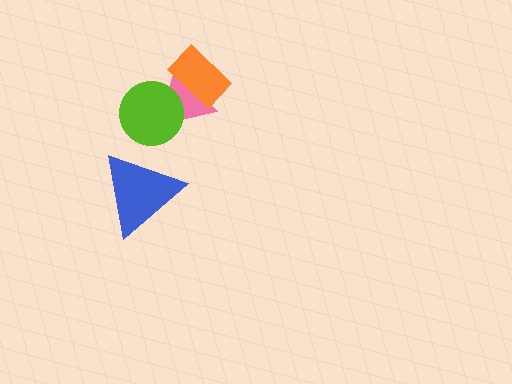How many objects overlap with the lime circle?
1 object overlaps with the lime circle.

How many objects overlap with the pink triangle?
2 objects overlap with the pink triangle.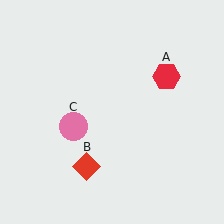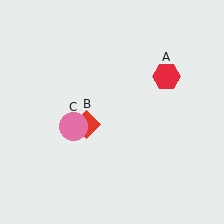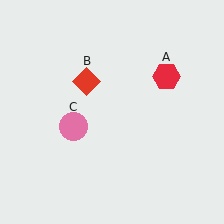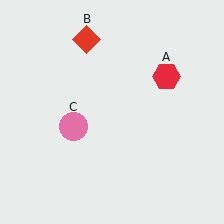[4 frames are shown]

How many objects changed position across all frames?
1 object changed position: red diamond (object B).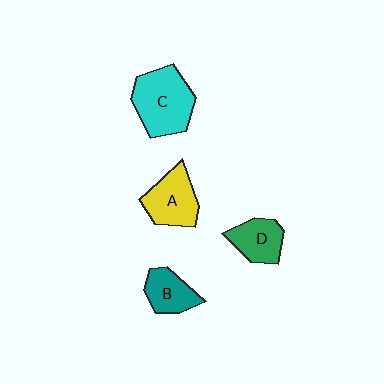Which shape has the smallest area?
Shape B (teal).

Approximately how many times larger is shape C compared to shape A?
Approximately 1.3 times.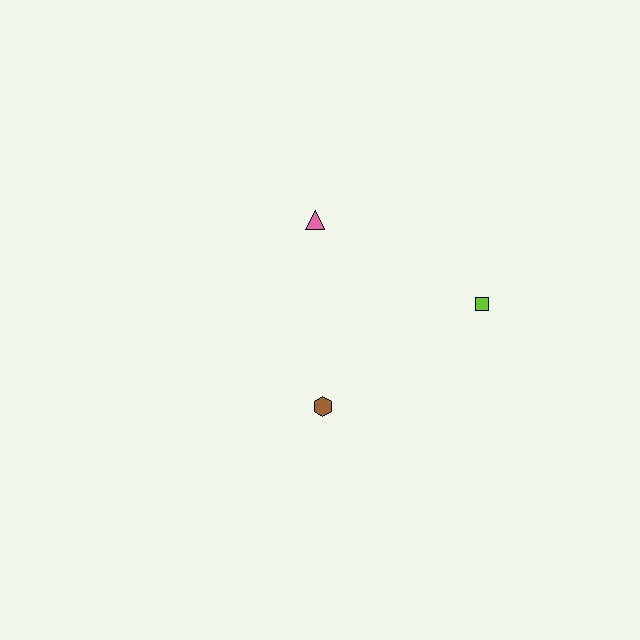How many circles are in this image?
There are no circles.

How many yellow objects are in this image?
There are no yellow objects.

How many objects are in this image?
There are 3 objects.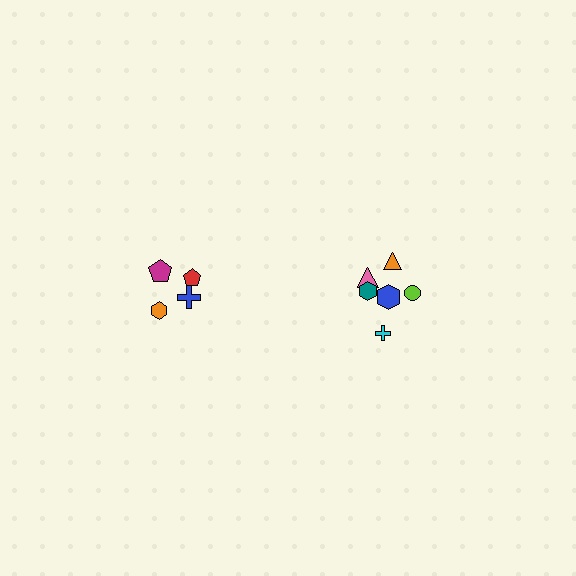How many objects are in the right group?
There are 6 objects.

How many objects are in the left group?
There are 4 objects.